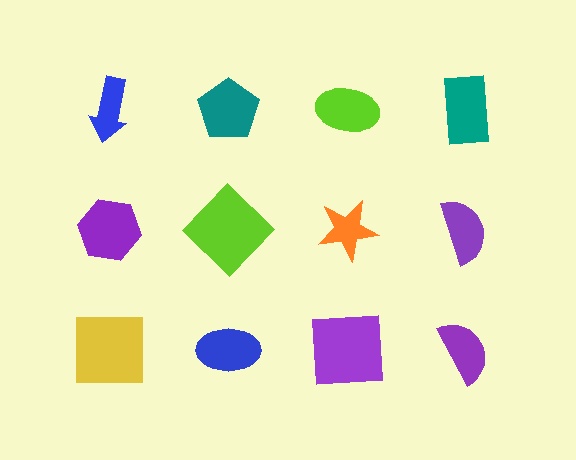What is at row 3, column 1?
A yellow square.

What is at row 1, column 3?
A lime ellipse.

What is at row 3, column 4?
A purple semicircle.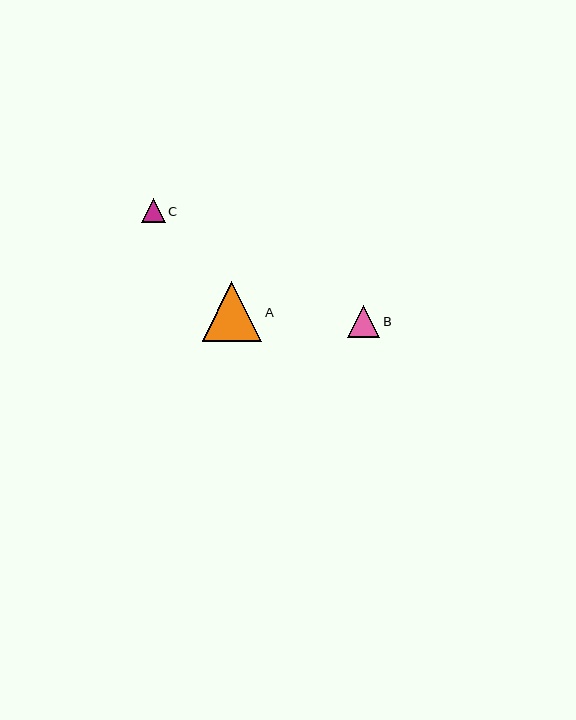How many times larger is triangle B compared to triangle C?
Triangle B is approximately 1.3 times the size of triangle C.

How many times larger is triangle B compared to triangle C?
Triangle B is approximately 1.3 times the size of triangle C.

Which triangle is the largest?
Triangle A is the largest with a size of approximately 60 pixels.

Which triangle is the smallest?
Triangle C is the smallest with a size of approximately 24 pixels.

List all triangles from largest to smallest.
From largest to smallest: A, B, C.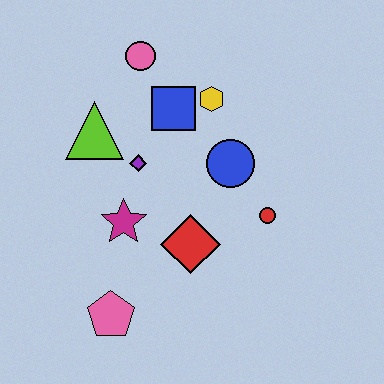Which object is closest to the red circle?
The blue circle is closest to the red circle.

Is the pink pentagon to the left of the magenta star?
Yes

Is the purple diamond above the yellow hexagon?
No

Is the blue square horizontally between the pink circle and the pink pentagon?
No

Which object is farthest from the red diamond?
The pink circle is farthest from the red diamond.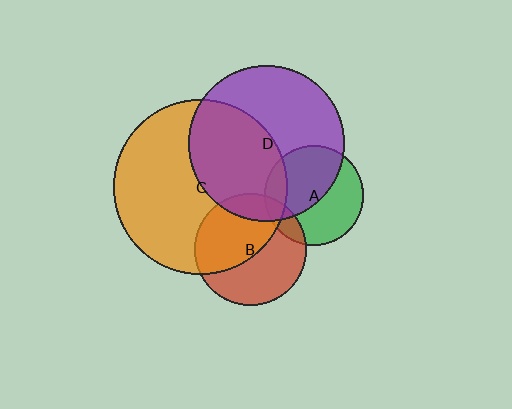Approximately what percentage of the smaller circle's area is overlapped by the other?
Approximately 15%.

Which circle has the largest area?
Circle C (orange).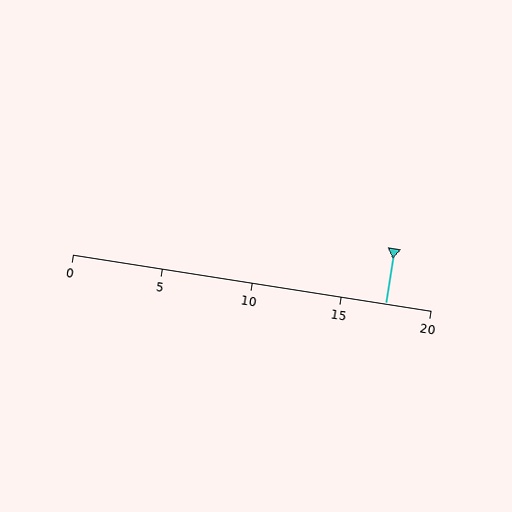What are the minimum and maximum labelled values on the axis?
The axis runs from 0 to 20.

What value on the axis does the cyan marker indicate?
The marker indicates approximately 17.5.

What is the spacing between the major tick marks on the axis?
The major ticks are spaced 5 apart.